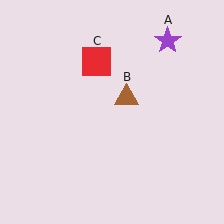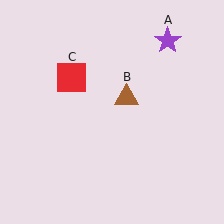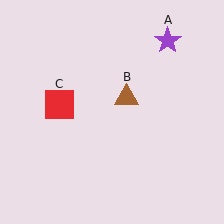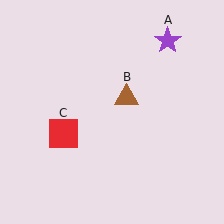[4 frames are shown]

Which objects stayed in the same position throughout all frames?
Purple star (object A) and brown triangle (object B) remained stationary.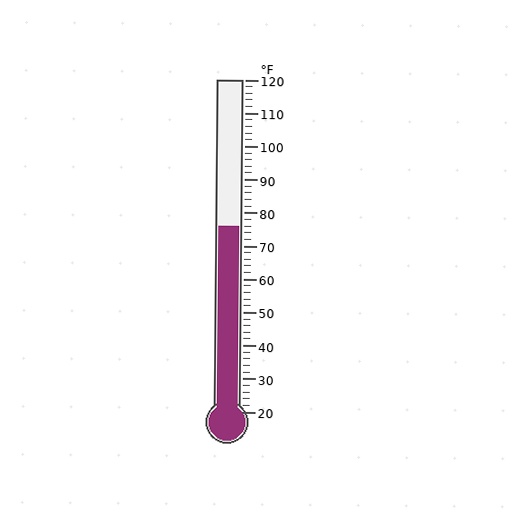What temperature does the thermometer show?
The thermometer shows approximately 76°F.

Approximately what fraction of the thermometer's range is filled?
The thermometer is filled to approximately 55% of its range.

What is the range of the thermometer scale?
The thermometer scale ranges from 20°F to 120°F.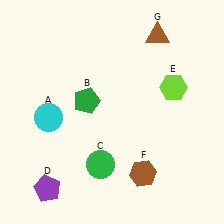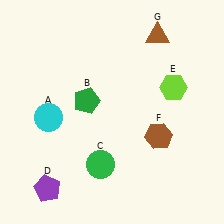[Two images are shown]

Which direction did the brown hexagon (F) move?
The brown hexagon (F) moved up.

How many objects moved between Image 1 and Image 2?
1 object moved between the two images.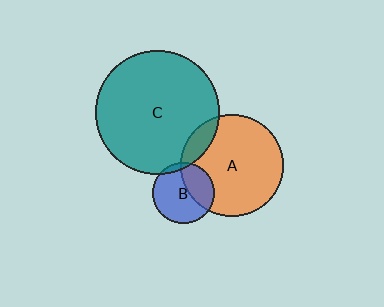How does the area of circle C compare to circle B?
Approximately 4.0 times.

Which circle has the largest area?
Circle C (teal).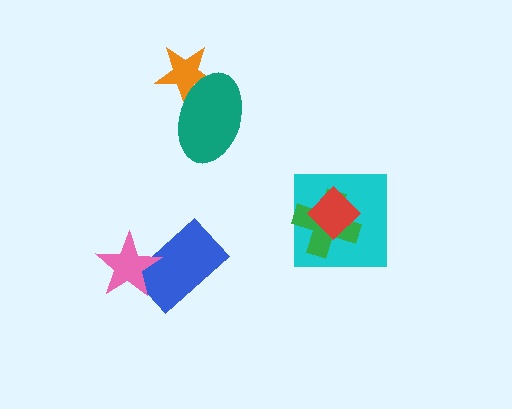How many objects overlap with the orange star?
1 object overlaps with the orange star.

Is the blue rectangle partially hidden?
Yes, it is partially covered by another shape.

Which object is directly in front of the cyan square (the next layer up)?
The green cross is directly in front of the cyan square.